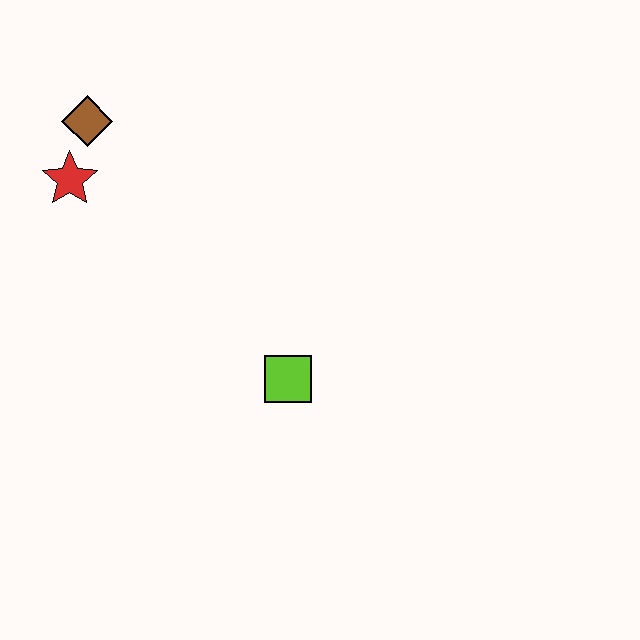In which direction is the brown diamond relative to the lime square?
The brown diamond is above the lime square.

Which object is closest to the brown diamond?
The red star is closest to the brown diamond.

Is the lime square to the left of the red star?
No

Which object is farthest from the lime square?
The brown diamond is farthest from the lime square.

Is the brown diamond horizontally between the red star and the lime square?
Yes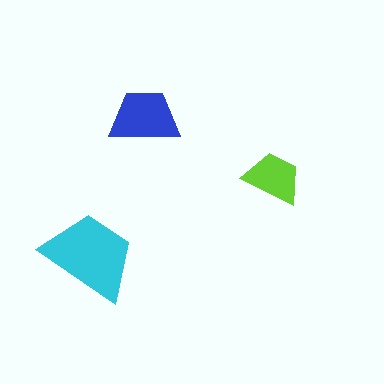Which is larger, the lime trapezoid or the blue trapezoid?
The blue one.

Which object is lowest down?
The cyan trapezoid is bottommost.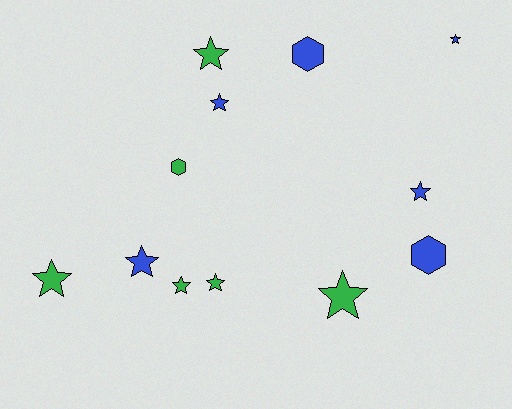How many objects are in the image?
There are 12 objects.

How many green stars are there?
There are 5 green stars.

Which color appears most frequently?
Green, with 6 objects.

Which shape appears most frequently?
Star, with 9 objects.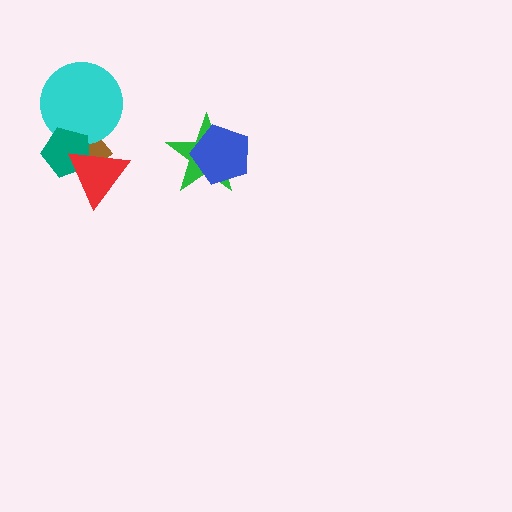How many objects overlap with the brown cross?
3 objects overlap with the brown cross.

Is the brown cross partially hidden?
Yes, it is partially covered by another shape.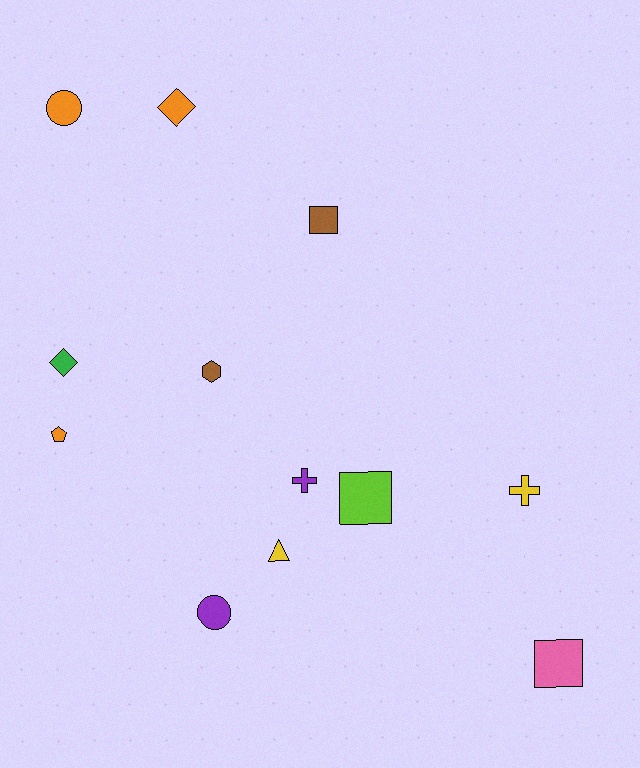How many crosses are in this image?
There are 2 crosses.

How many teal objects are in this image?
There are no teal objects.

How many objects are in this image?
There are 12 objects.